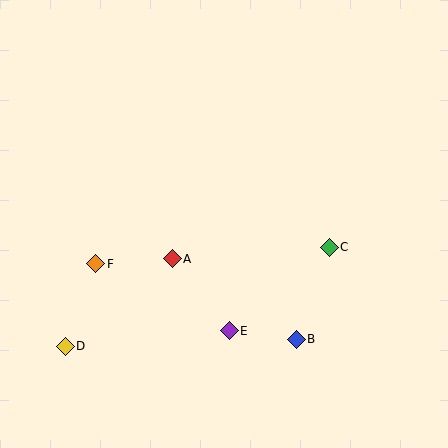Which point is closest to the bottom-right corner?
Point B is closest to the bottom-right corner.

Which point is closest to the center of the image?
Point A at (172, 259) is closest to the center.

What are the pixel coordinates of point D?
Point D is at (65, 346).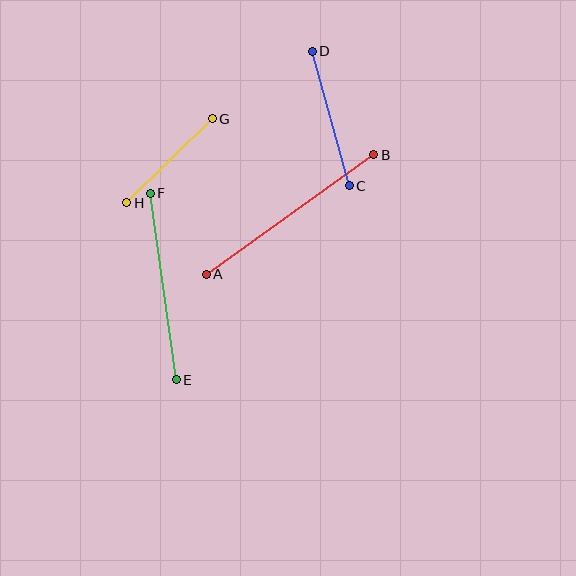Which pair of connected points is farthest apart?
Points A and B are farthest apart.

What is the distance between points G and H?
The distance is approximately 120 pixels.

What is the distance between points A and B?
The distance is approximately 206 pixels.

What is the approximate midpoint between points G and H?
The midpoint is at approximately (169, 161) pixels.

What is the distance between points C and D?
The distance is approximately 140 pixels.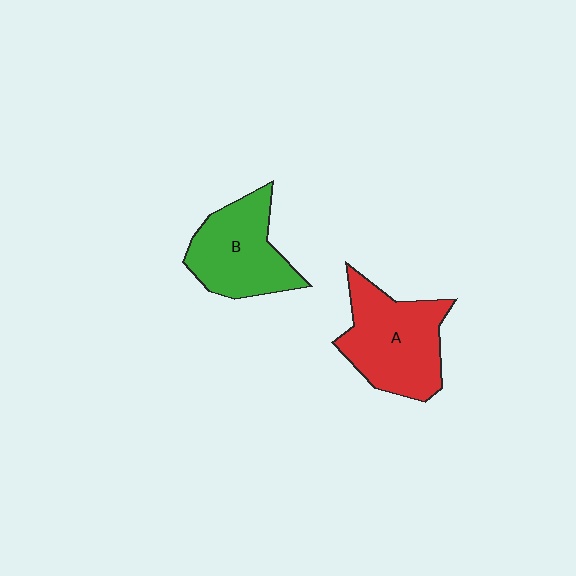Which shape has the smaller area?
Shape B (green).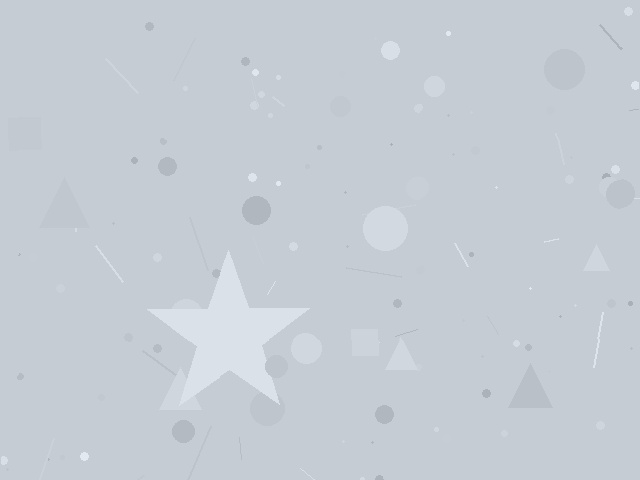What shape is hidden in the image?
A star is hidden in the image.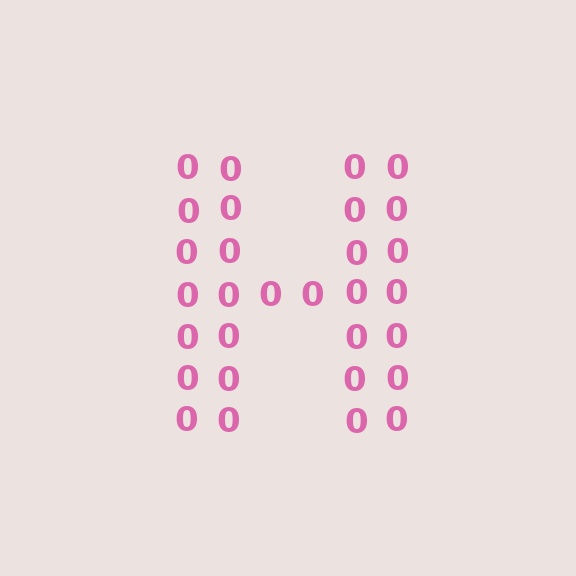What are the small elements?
The small elements are digit 0's.